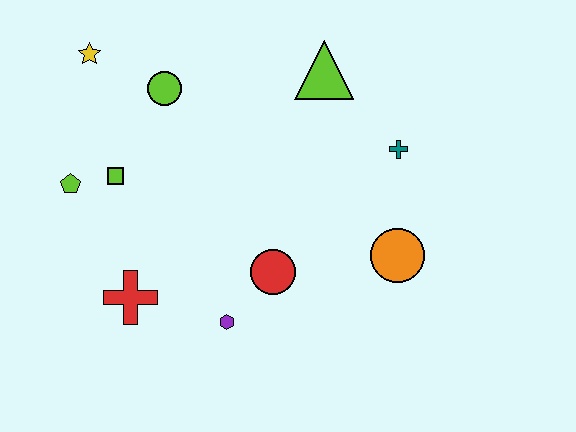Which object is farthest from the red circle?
The yellow star is farthest from the red circle.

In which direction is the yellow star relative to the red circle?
The yellow star is above the red circle.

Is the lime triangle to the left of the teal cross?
Yes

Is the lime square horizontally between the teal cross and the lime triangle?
No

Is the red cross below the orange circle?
Yes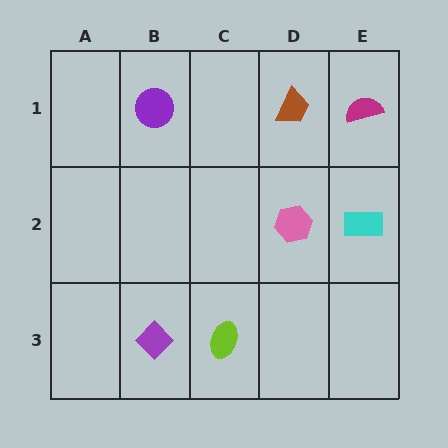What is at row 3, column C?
A lime ellipse.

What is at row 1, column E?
A magenta semicircle.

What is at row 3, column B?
A purple diamond.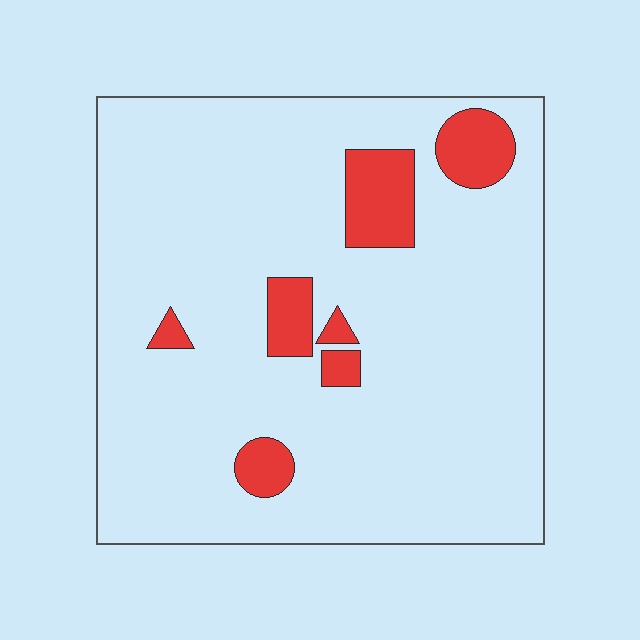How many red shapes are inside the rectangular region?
7.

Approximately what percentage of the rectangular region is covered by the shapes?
Approximately 10%.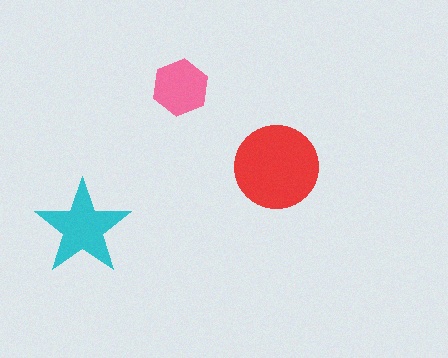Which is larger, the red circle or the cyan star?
The red circle.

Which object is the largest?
The red circle.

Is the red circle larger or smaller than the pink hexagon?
Larger.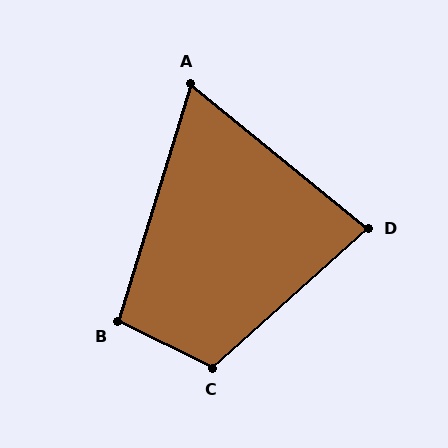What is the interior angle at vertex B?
Approximately 99 degrees (obtuse).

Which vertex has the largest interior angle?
C, at approximately 112 degrees.